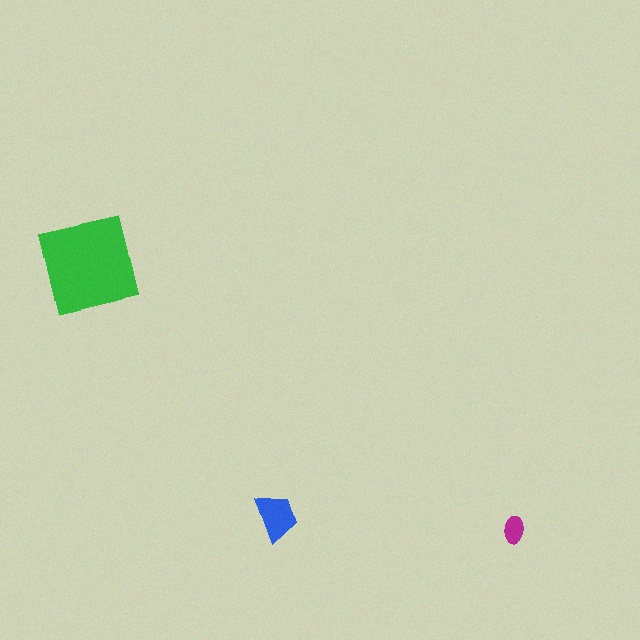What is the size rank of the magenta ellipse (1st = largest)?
3rd.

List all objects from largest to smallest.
The green square, the blue trapezoid, the magenta ellipse.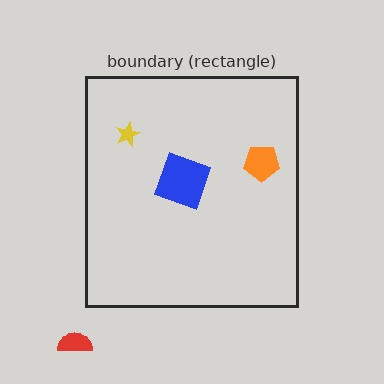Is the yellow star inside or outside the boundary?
Inside.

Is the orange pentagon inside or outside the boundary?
Inside.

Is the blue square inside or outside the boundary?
Inside.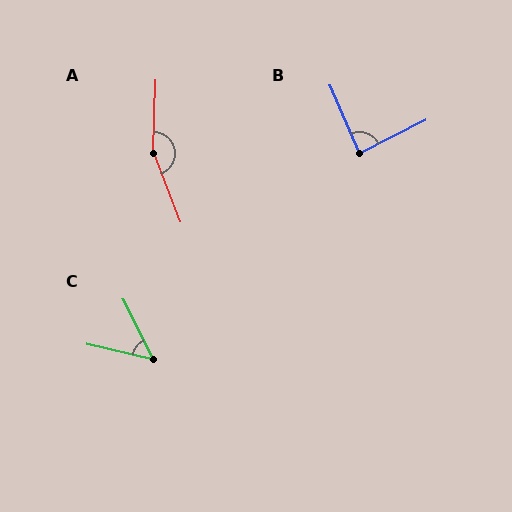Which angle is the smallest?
C, at approximately 50 degrees.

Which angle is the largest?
A, at approximately 157 degrees.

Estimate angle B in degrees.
Approximately 87 degrees.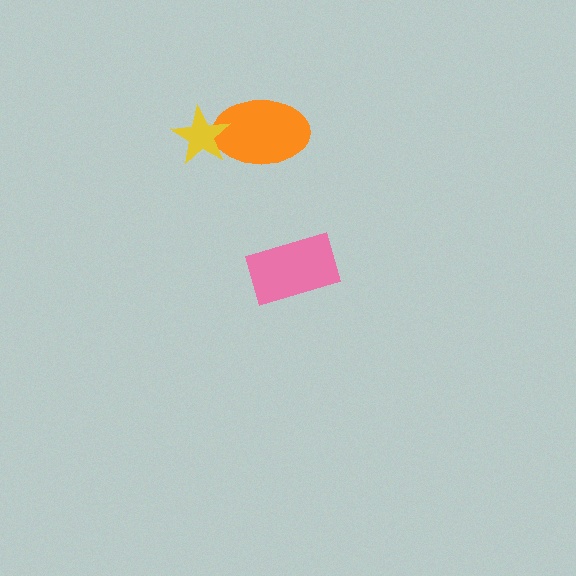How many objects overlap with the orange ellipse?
1 object overlaps with the orange ellipse.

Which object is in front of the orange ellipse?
The yellow star is in front of the orange ellipse.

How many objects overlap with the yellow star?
1 object overlaps with the yellow star.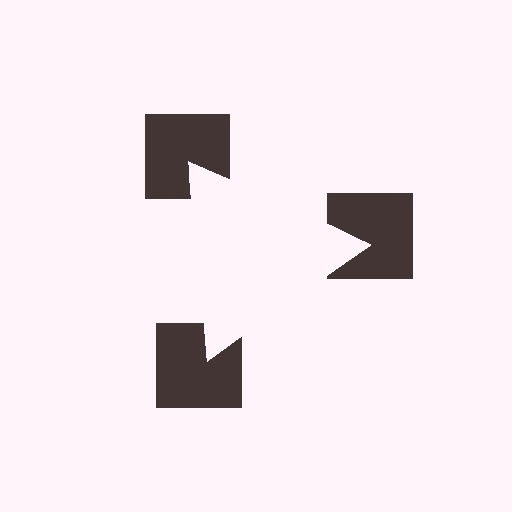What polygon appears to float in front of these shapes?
An illusory triangle — its edges are inferred from the aligned wedge cuts in the notched squares, not physically drawn.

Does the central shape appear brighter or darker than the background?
It typically appears slightly brighter than the background, even though no actual brightness change is drawn.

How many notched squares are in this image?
There are 3 — one at each vertex of the illusory triangle.